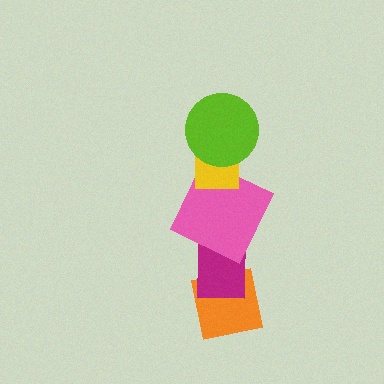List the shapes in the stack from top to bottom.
From top to bottom: the lime circle, the yellow rectangle, the pink square, the magenta rectangle, the orange square.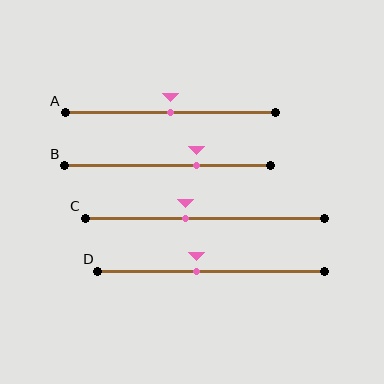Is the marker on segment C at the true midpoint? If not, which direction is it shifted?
No, the marker on segment C is shifted to the left by about 8% of the segment length.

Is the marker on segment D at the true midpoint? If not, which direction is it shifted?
No, the marker on segment D is shifted to the left by about 7% of the segment length.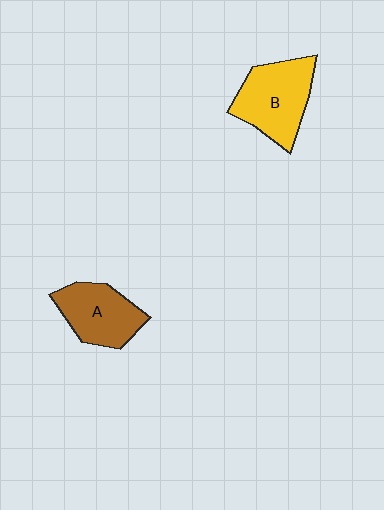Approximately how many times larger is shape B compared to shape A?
Approximately 1.2 times.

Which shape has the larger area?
Shape B (yellow).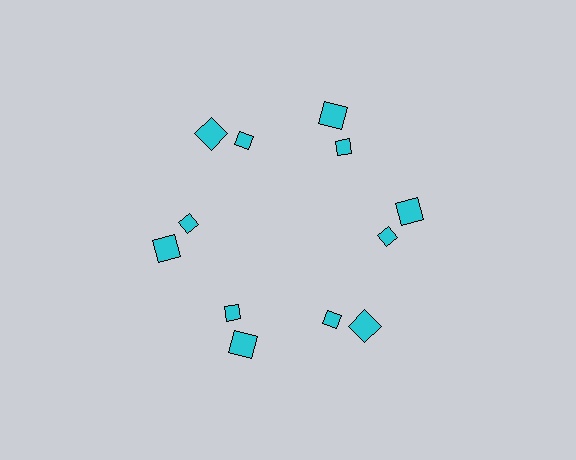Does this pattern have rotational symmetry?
Yes, this pattern has 6-fold rotational symmetry. It looks the same after rotating 60 degrees around the center.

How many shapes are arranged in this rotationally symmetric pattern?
There are 12 shapes, arranged in 6 groups of 2.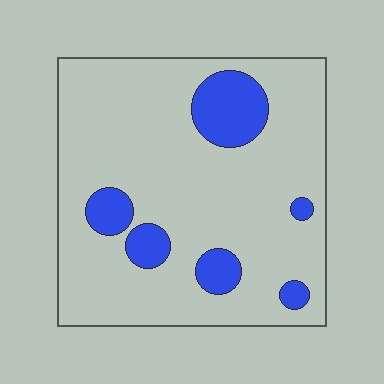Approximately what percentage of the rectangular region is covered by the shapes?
Approximately 15%.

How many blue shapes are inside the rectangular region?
6.